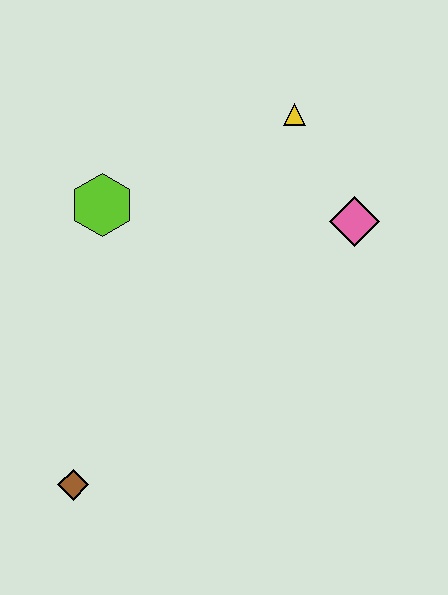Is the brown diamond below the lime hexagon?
Yes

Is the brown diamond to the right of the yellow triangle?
No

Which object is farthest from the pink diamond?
The brown diamond is farthest from the pink diamond.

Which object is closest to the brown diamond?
The lime hexagon is closest to the brown diamond.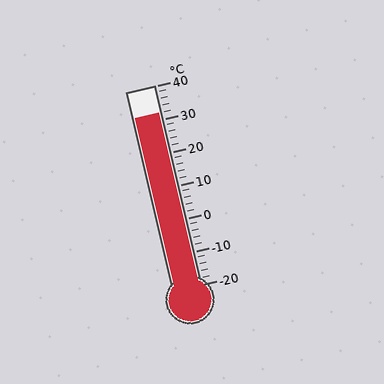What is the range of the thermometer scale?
The thermometer scale ranges from -20°C to 40°C.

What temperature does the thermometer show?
The thermometer shows approximately 32°C.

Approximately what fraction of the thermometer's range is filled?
The thermometer is filled to approximately 85% of its range.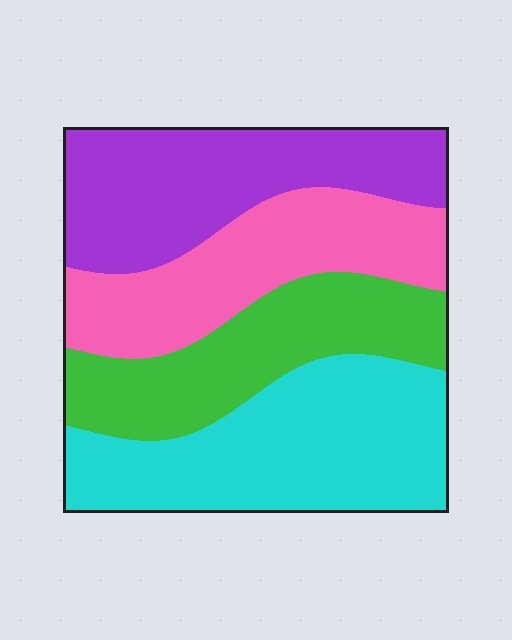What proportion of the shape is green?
Green takes up less than a quarter of the shape.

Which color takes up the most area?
Cyan, at roughly 30%.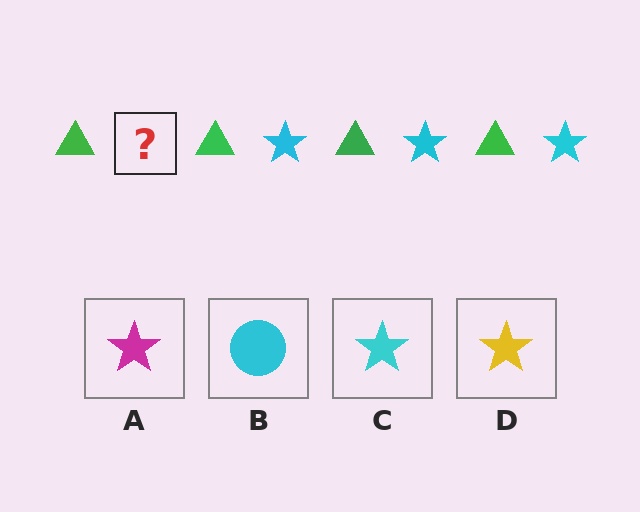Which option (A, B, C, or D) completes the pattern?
C.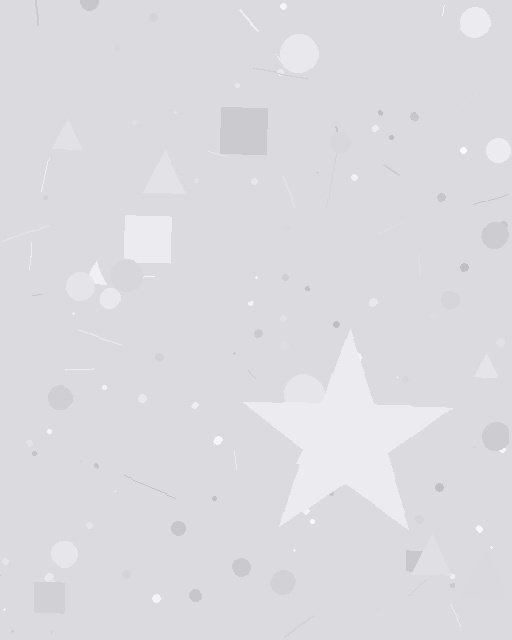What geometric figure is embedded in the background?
A star is embedded in the background.